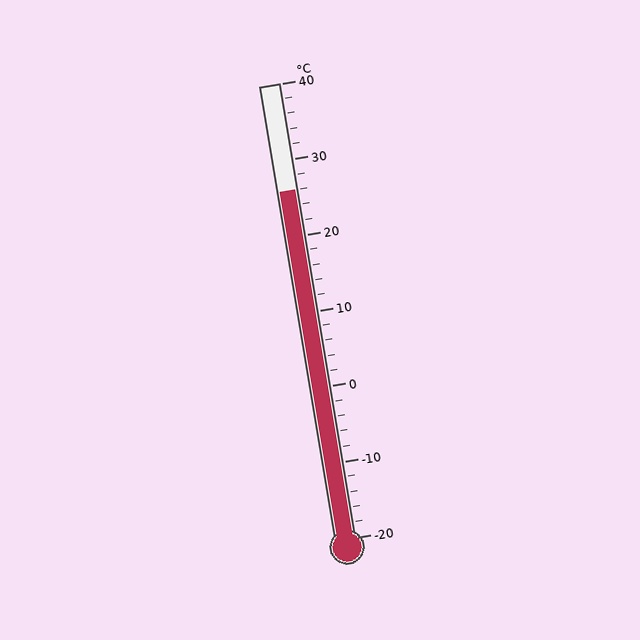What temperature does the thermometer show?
The thermometer shows approximately 26°C.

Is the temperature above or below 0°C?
The temperature is above 0°C.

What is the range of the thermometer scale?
The thermometer scale ranges from -20°C to 40°C.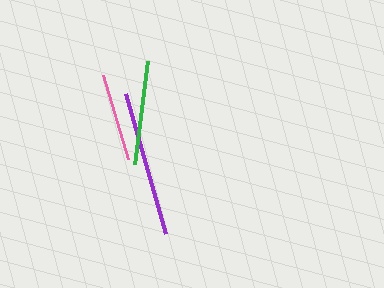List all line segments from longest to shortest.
From longest to shortest: purple, green, pink.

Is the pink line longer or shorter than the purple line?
The purple line is longer than the pink line.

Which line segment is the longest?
The purple line is the longest at approximately 145 pixels.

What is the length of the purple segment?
The purple segment is approximately 145 pixels long.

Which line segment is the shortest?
The pink line is the shortest at approximately 88 pixels.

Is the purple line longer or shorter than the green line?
The purple line is longer than the green line.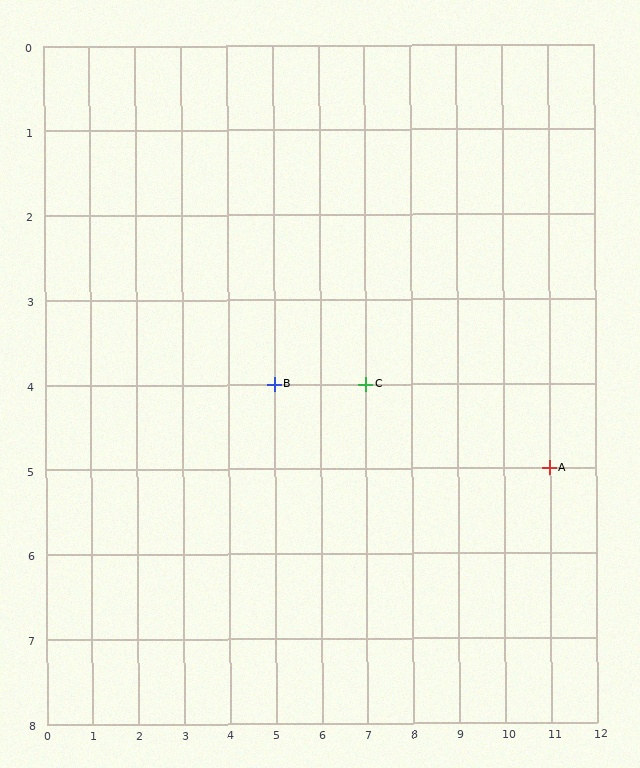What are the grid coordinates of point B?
Point B is at grid coordinates (5, 4).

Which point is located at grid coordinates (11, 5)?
Point A is at (11, 5).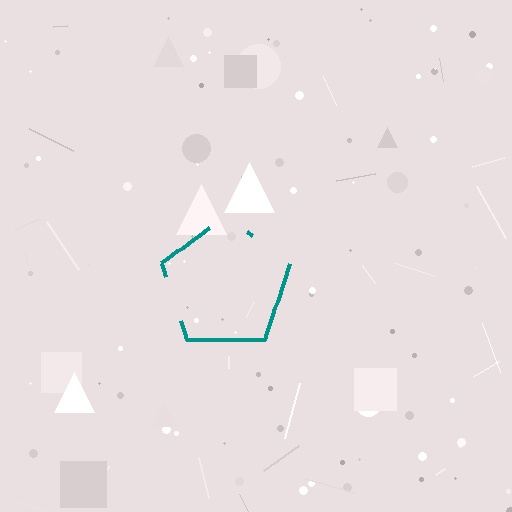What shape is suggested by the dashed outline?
The dashed outline suggests a pentagon.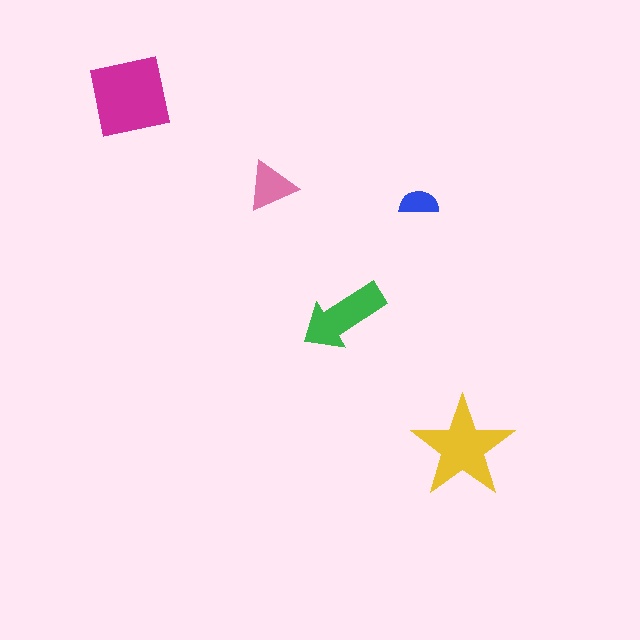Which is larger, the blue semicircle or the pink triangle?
The pink triangle.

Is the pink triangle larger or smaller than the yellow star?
Smaller.